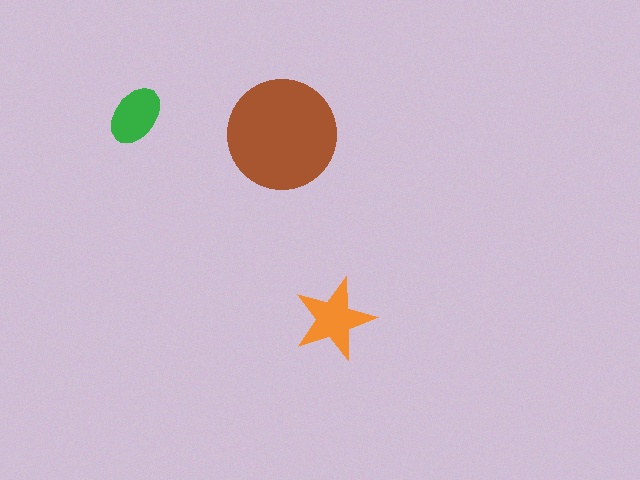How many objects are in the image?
There are 3 objects in the image.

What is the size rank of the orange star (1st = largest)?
2nd.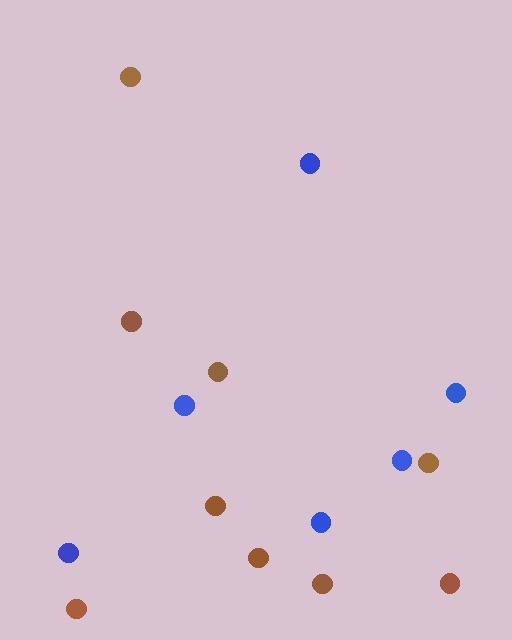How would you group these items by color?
There are 2 groups: one group of blue circles (6) and one group of brown circles (9).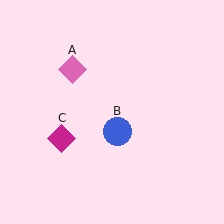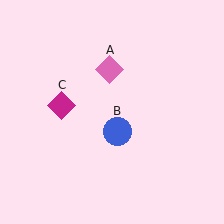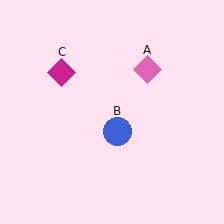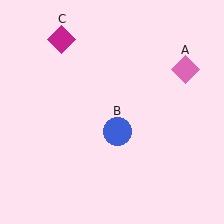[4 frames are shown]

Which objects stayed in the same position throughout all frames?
Blue circle (object B) remained stationary.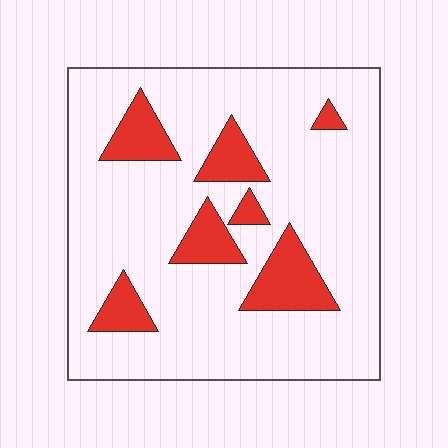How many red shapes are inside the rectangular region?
7.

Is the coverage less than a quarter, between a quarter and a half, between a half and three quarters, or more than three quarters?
Less than a quarter.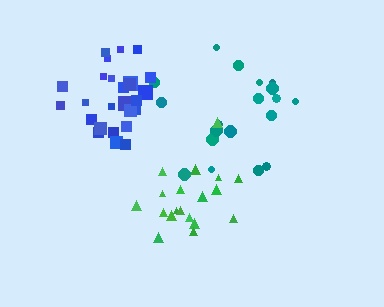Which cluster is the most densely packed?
Blue.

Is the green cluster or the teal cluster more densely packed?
Green.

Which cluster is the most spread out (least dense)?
Teal.